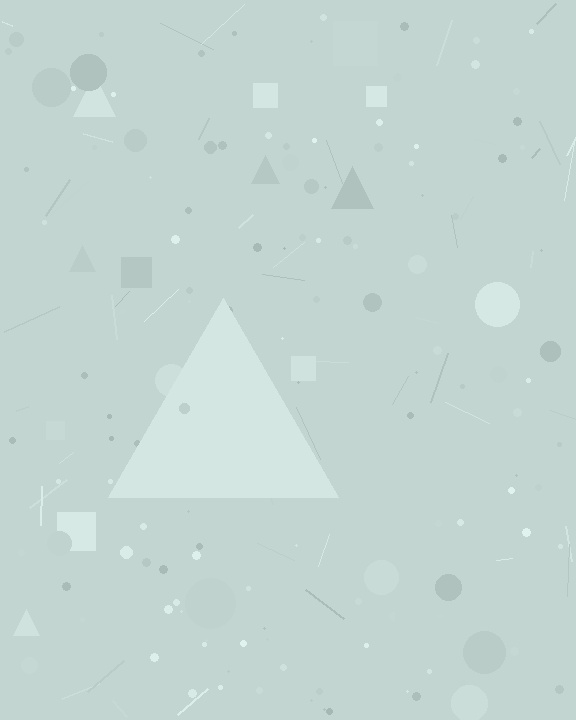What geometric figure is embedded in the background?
A triangle is embedded in the background.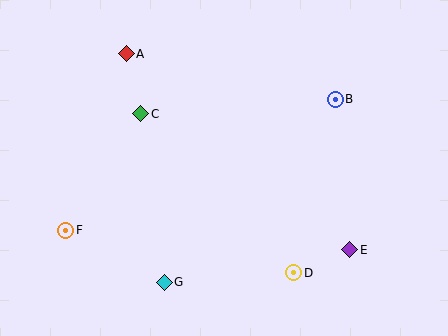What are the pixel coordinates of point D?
Point D is at (294, 273).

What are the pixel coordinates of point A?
Point A is at (126, 54).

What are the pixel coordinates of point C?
Point C is at (141, 114).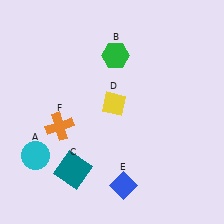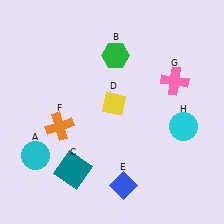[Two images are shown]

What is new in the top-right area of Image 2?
A pink cross (G) was added in the top-right area of Image 2.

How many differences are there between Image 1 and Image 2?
There are 2 differences between the two images.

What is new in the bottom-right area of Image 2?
A cyan circle (H) was added in the bottom-right area of Image 2.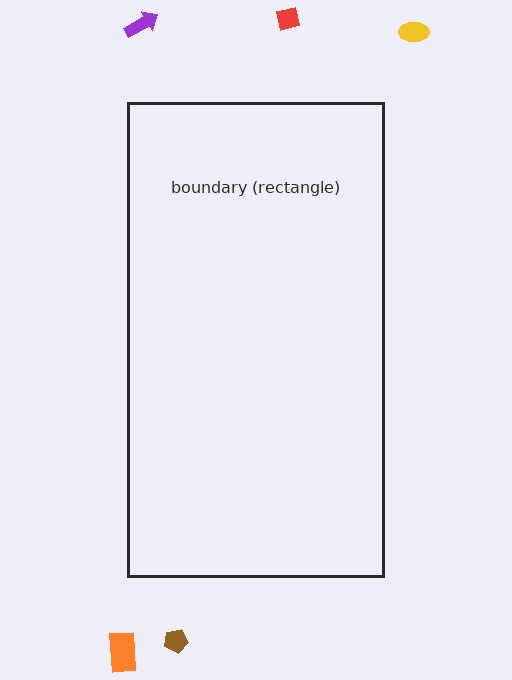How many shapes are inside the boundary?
0 inside, 5 outside.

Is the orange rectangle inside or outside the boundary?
Outside.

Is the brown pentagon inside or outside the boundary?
Outside.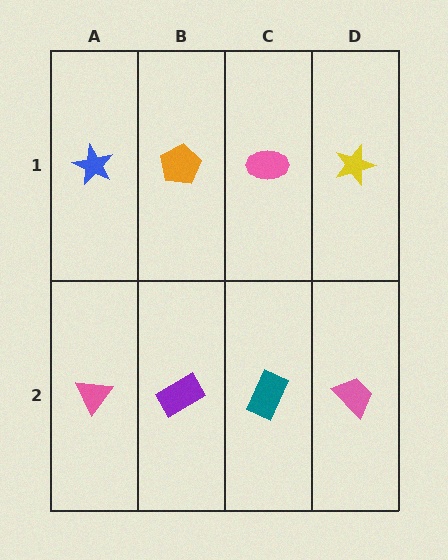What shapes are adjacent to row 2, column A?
A blue star (row 1, column A), a purple rectangle (row 2, column B).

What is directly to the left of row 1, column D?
A pink ellipse.